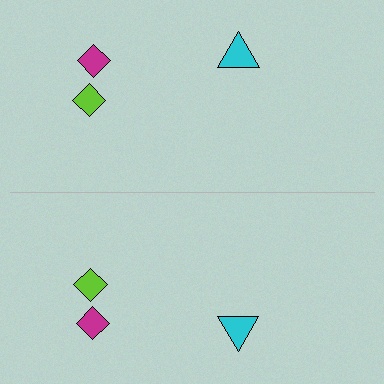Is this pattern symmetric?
Yes, this pattern has bilateral (reflection) symmetry.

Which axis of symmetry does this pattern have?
The pattern has a horizontal axis of symmetry running through the center of the image.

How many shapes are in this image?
There are 6 shapes in this image.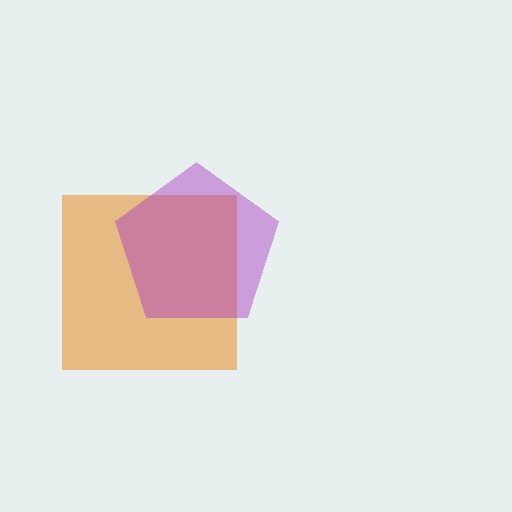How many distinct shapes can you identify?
There are 2 distinct shapes: an orange square, a purple pentagon.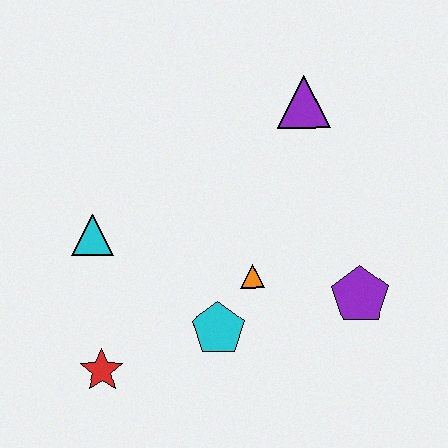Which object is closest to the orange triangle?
The cyan pentagon is closest to the orange triangle.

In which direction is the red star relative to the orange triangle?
The red star is to the left of the orange triangle.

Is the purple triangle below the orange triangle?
No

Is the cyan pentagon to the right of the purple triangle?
No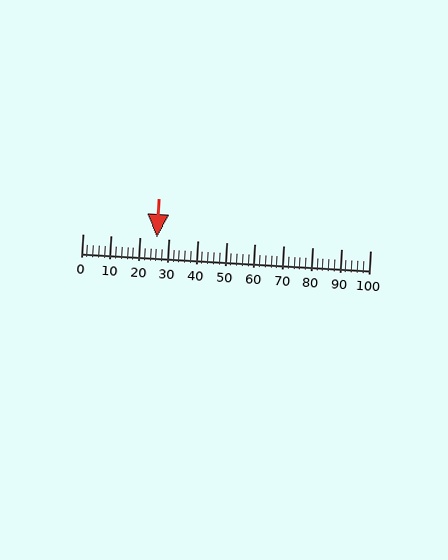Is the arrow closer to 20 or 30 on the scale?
The arrow is closer to 30.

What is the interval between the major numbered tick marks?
The major tick marks are spaced 10 units apart.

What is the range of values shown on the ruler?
The ruler shows values from 0 to 100.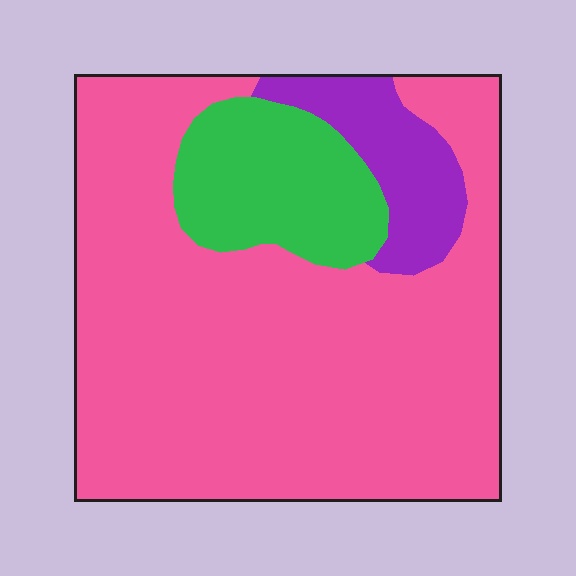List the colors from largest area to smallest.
From largest to smallest: pink, green, purple.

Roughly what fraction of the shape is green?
Green covers around 15% of the shape.